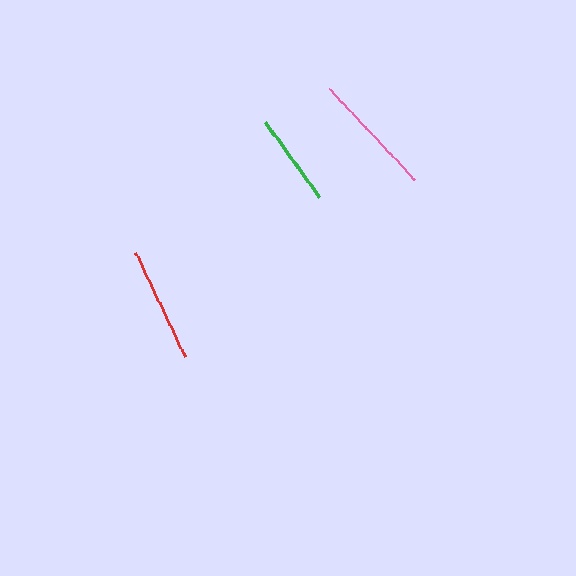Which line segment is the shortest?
The green line is the shortest at approximately 92 pixels.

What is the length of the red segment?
The red segment is approximately 115 pixels long.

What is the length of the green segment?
The green segment is approximately 92 pixels long.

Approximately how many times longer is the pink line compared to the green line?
The pink line is approximately 1.4 times the length of the green line.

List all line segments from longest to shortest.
From longest to shortest: pink, red, green.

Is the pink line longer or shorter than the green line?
The pink line is longer than the green line.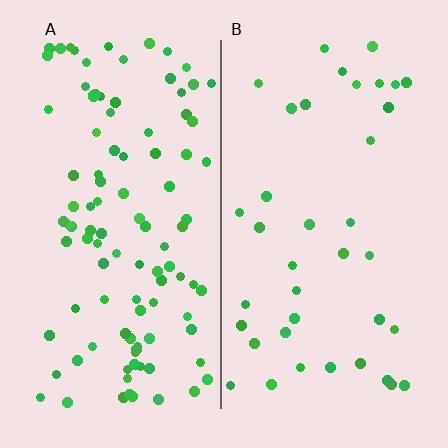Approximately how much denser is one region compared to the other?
Approximately 2.7× — region A over region B.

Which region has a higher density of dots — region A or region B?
A (the left).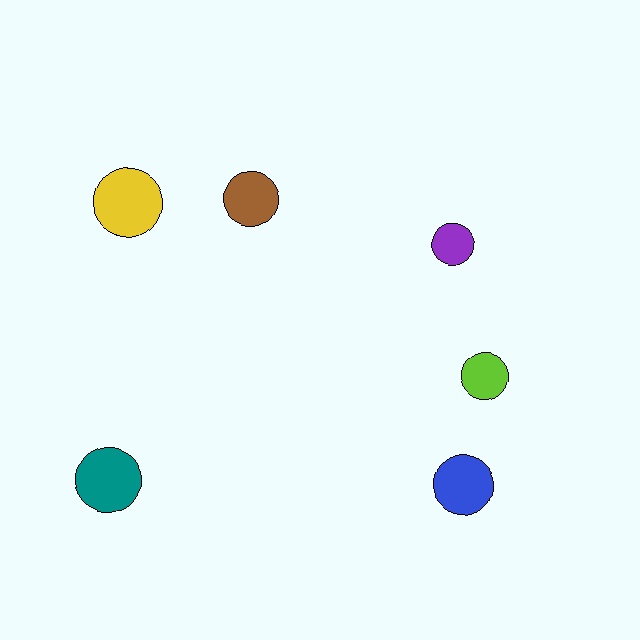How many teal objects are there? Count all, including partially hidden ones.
There is 1 teal object.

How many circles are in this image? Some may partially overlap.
There are 6 circles.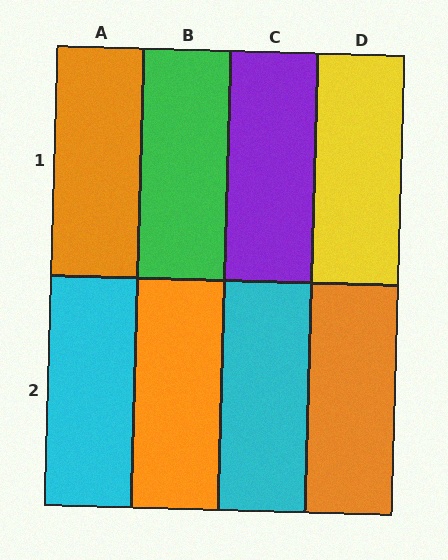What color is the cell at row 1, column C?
Purple.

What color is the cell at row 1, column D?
Yellow.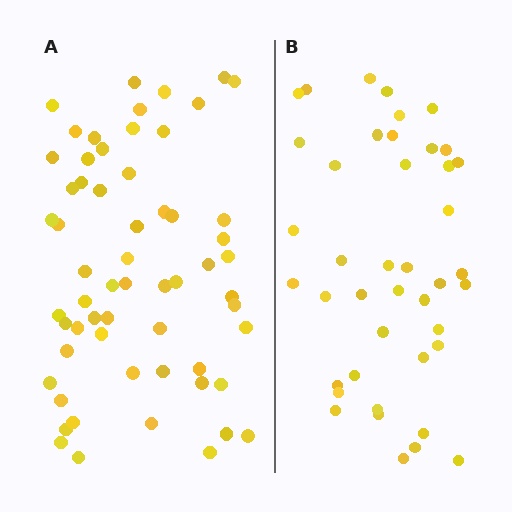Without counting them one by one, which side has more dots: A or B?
Region A (the left region) has more dots.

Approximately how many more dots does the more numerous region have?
Region A has approximately 20 more dots than region B.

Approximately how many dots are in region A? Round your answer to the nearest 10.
About 60 dots.